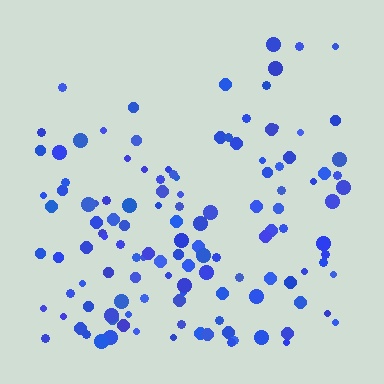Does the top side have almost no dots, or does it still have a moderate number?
Still a moderate number, just noticeably fewer than the bottom.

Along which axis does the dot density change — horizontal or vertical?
Vertical.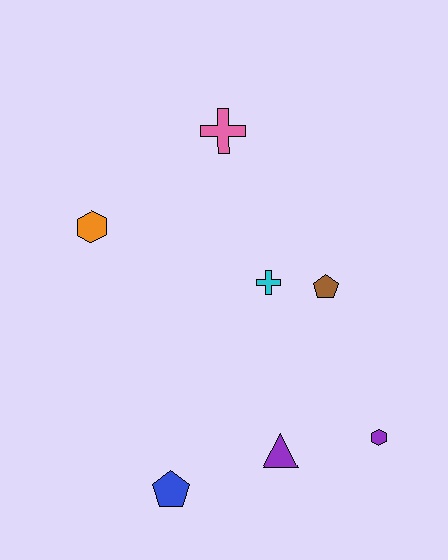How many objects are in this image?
There are 7 objects.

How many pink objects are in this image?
There is 1 pink object.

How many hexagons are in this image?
There are 2 hexagons.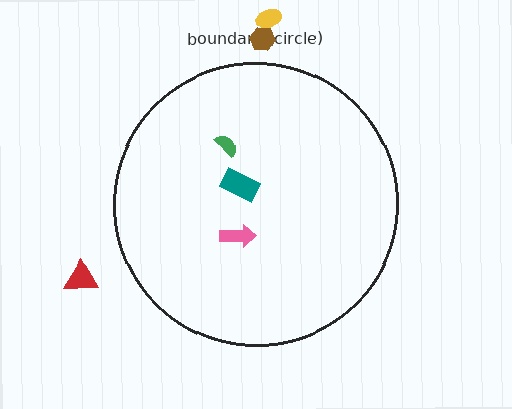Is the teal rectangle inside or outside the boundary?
Inside.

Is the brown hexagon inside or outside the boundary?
Outside.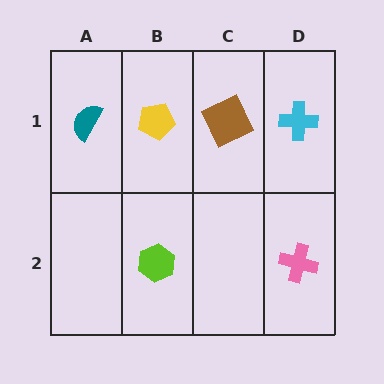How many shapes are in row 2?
2 shapes.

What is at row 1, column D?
A cyan cross.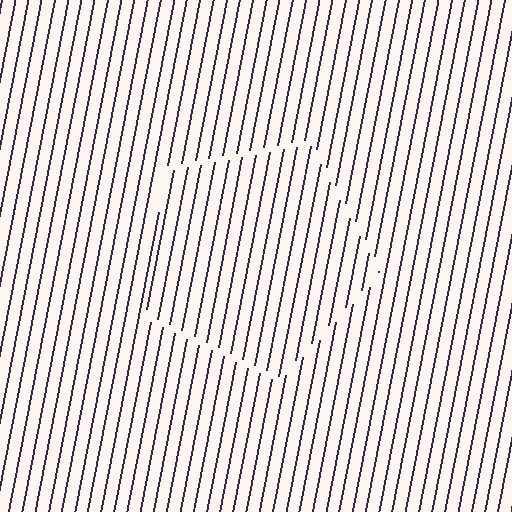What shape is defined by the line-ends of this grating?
An illusory pentagon. The interior of the shape contains the same grating, shifted by half a period — the contour is defined by the phase discontinuity where line-ends from the inner and outer gratings abut.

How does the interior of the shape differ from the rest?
The interior of the shape contains the same grating, shifted by half a period — the contour is defined by the phase discontinuity where line-ends from the inner and outer gratings abut.